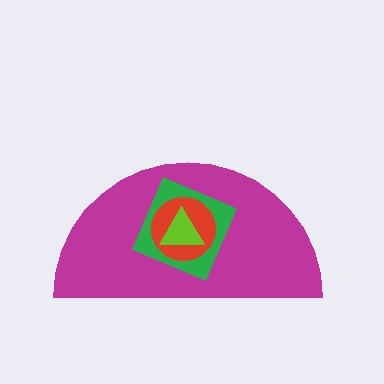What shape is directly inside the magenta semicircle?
The green square.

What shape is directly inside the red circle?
The lime triangle.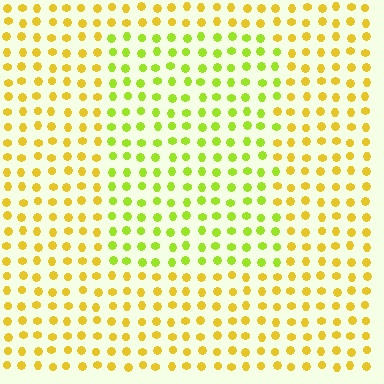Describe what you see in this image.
The image is filled with small yellow elements in a uniform arrangement. A rectangle-shaped region is visible where the elements are tinted to a slightly different hue, forming a subtle color boundary.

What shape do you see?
I see a rectangle.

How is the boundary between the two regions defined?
The boundary is defined purely by a slight shift in hue (about 35 degrees). Spacing, size, and orientation are identical on both sides.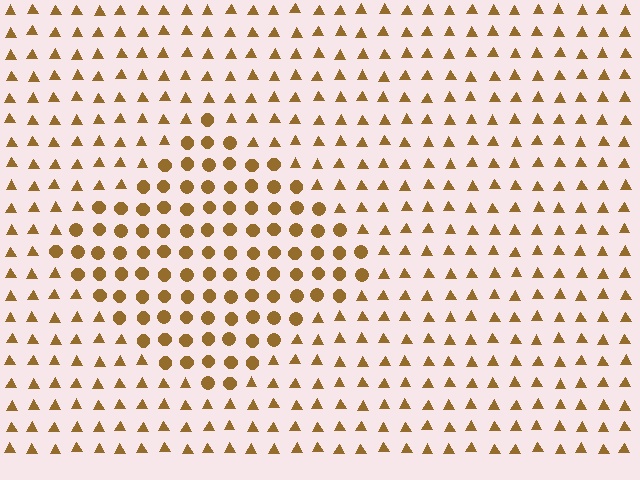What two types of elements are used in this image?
The image uses circles inside the diamond region and triangles outside it.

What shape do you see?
I see a diamond.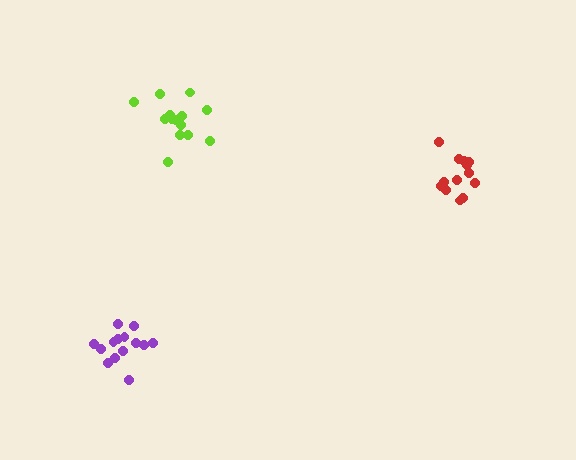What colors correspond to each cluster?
The clusters are colored: red, purple, lime.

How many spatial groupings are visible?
There are 3 spatial groupings.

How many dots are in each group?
Group 1: 13 dots, Group 2: 14 dots, Group 3: 14 dots (41 total).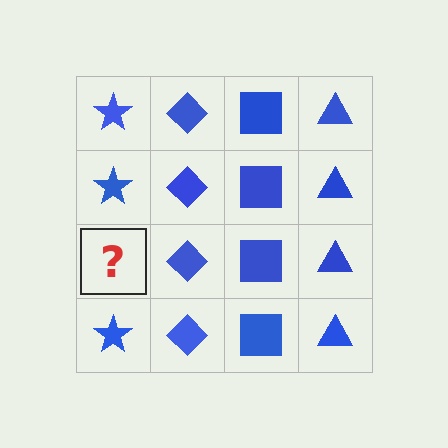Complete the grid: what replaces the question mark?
The question mark should be replaced with a blue star.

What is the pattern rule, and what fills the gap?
The rule is that each column has a consistent shape. The gap should be filled with a blue star.